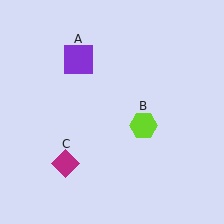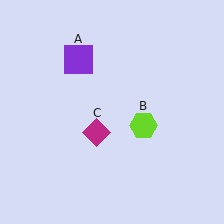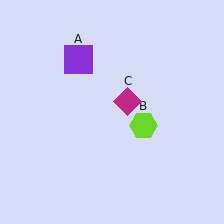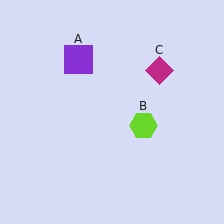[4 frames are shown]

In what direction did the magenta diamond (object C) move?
The magenta diamond (object C) moved up and to the right.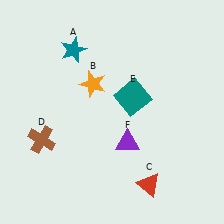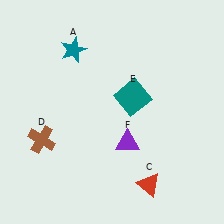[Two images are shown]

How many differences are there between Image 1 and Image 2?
There is 1 difference between the two images.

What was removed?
The orange star (B) was removed in Image 2.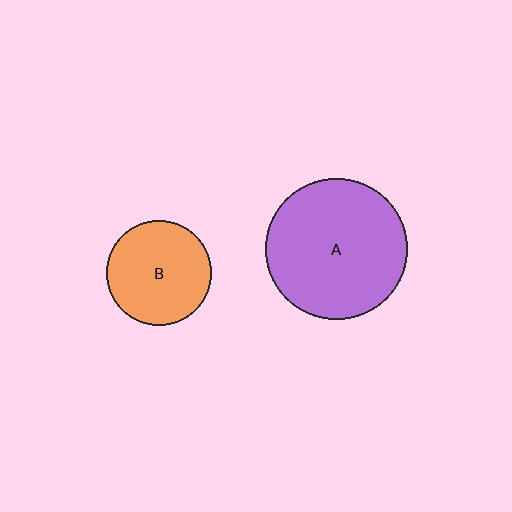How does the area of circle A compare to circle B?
Approximately 1.8 times.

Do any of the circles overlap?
No, none of the circles overlap.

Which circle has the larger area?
Circle A (purple).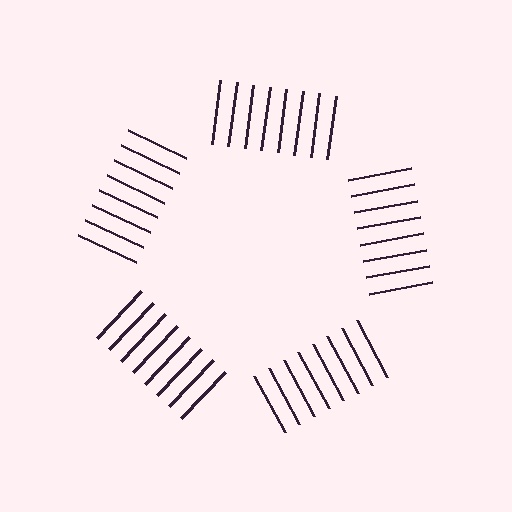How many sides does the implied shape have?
5 sides — the line-ends trace a pentagon.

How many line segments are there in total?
40 — 8 along each of the 5 edges.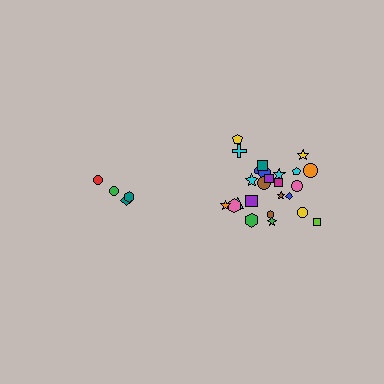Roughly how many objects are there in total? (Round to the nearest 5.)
Roughly 30 objects in total.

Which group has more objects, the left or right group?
The right group.